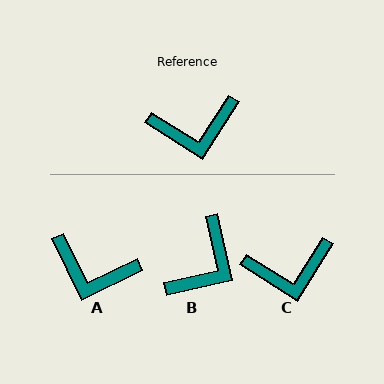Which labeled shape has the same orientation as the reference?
C.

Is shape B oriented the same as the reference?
No, it is off by about 45 degrees.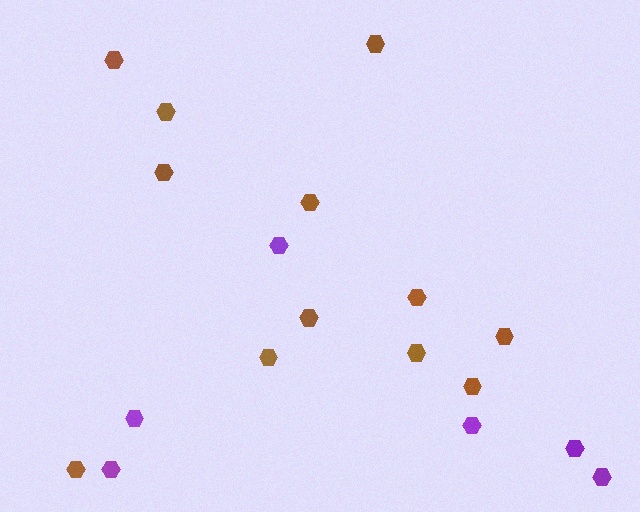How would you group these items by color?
There are 2 groups: one group of purple hexagons (6) and one group of brown hexagons (12).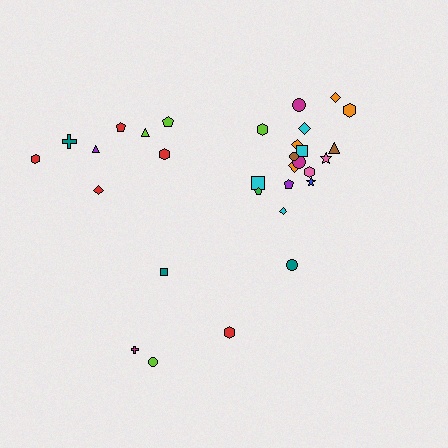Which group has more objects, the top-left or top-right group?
The top-right group.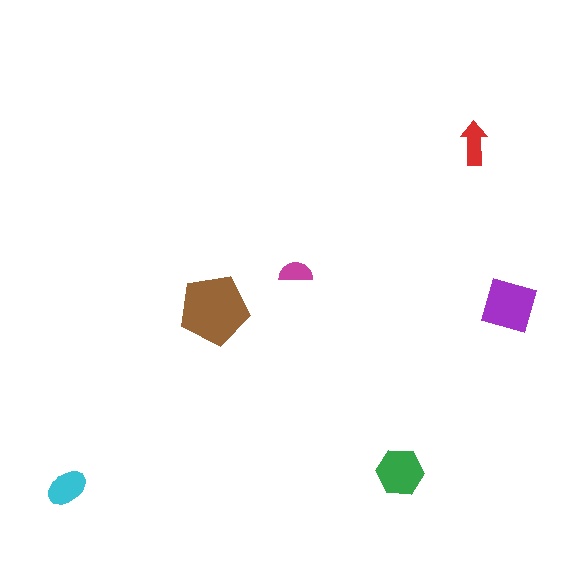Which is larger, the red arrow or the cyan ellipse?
The cyan ellipse.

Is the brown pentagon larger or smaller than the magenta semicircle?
Larger.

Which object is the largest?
The brown pentagon.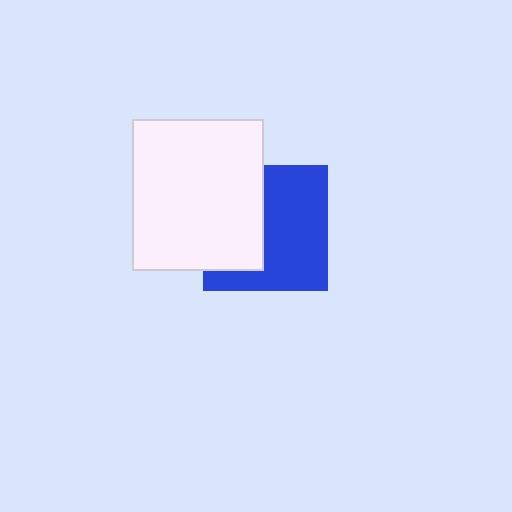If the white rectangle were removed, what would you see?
You would see the complete blue square.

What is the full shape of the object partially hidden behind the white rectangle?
The partially hidden object is a blue square.